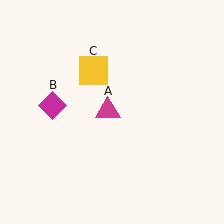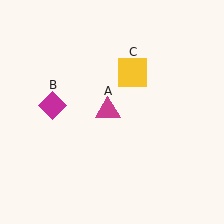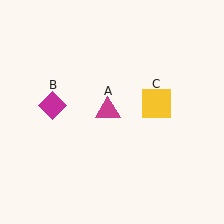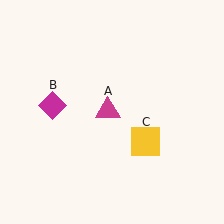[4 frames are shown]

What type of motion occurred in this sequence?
The yellow square (object C) rotated clockwise around the center of the scene.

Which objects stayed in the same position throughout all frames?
Magenta triangle (object A) and magenta diamond (object B) remained stationary.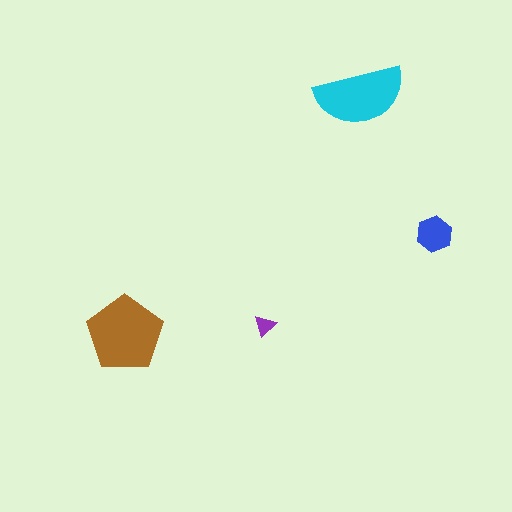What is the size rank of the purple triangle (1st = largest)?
4th.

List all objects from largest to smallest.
The brown pentagon, the cyan semicircle, the blue hexagon, the purple triangle.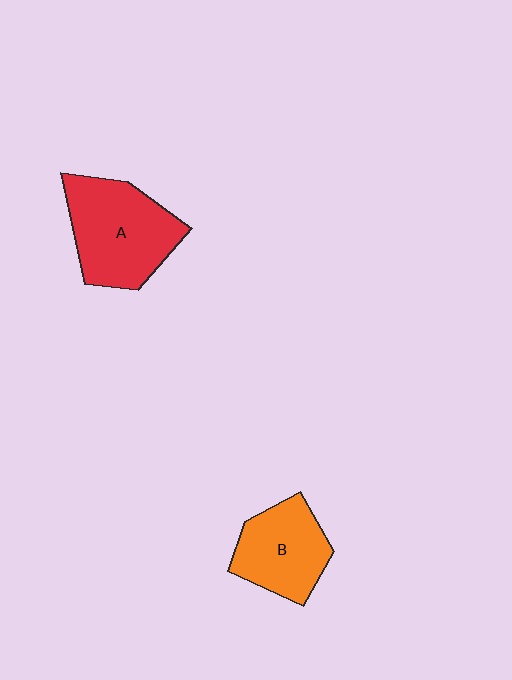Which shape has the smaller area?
Shape B (orange).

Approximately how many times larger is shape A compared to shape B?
Approximately 1.3 times.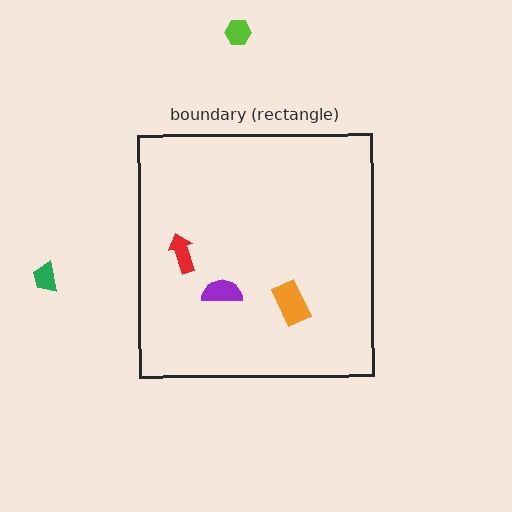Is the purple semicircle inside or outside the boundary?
Inside.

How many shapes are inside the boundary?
3 inside, 2 outside.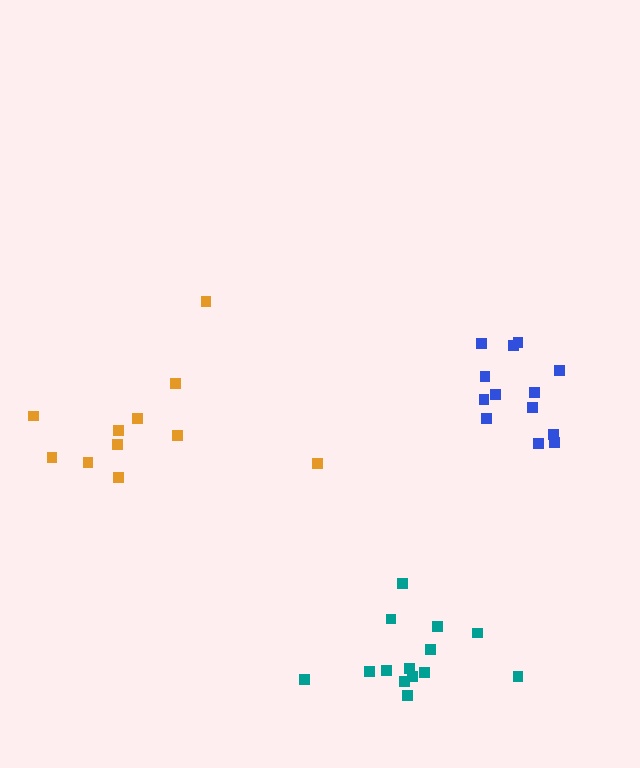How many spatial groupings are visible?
There are 3 spatial groupings.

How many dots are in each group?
Group 1: 11 dots, Group 2: 13 dots, Group 3: 14 dots (38 total).